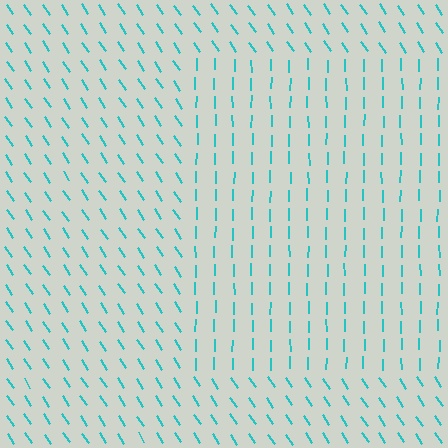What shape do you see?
I see a rectangle.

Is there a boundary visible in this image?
Yes, there is a texture boundary formed by a change in line orientation.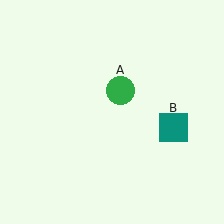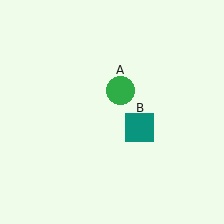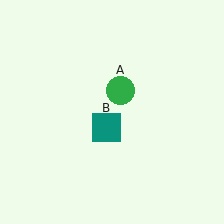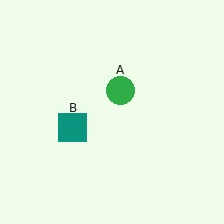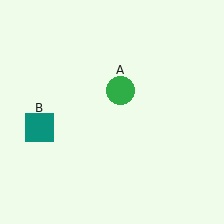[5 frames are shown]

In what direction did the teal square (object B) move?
The teal square (object B) moved left.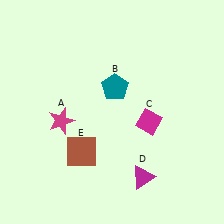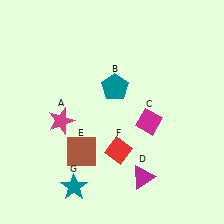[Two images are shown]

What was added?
A red diamond (F), a teal star (G) were added in Image 2.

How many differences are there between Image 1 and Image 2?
There are 2 differences between the two images.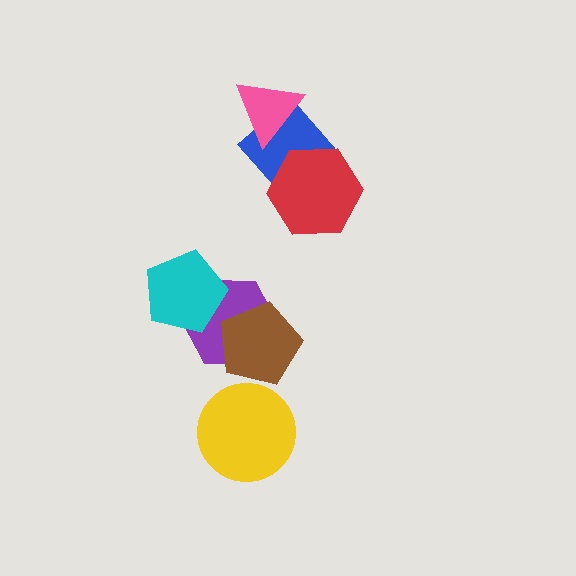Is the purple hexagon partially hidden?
Yes, it is partially covered by another shape.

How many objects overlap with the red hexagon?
1 object overlaps with the red hexagon.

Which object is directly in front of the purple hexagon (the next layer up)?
The brown pentagon is directly in front of the purple hexagon.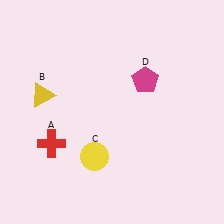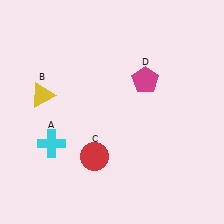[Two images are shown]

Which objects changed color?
A changed from red to cyan. C changed from yellow to red.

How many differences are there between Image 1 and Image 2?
There are 2 differences between the two images.